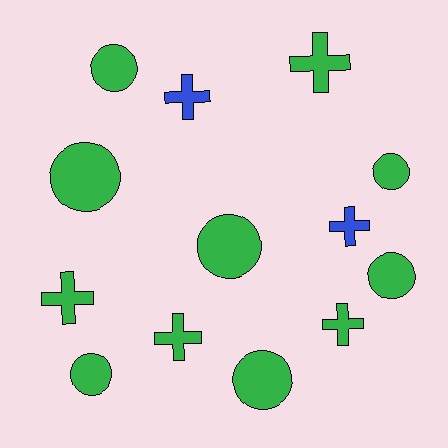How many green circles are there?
There are 7 green circles.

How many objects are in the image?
There are 13 objects.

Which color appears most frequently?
Green, with 11 objects.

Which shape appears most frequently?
Circle, with 7 objects.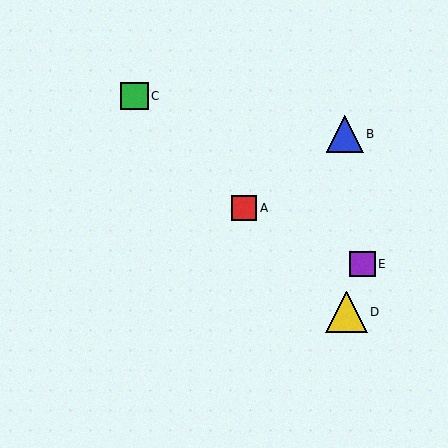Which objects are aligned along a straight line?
Objects A, C, D are aligned along a straight line.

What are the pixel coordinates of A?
Object A is at (244, 208).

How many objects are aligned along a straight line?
3 objects (A, C, D) are aligned along a straight line.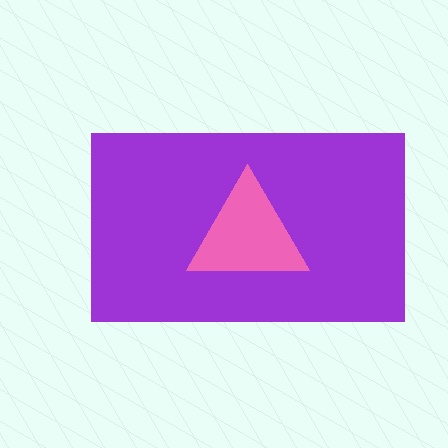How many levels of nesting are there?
2.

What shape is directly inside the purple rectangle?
The pink triangle.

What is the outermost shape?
The purple rectangle.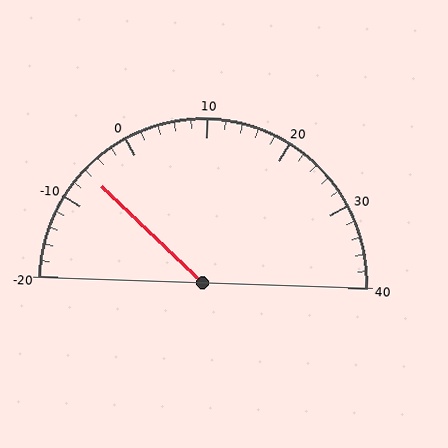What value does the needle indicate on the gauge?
The needle indicates approximately -6.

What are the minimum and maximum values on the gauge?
The gauge ranges from -20 to 40.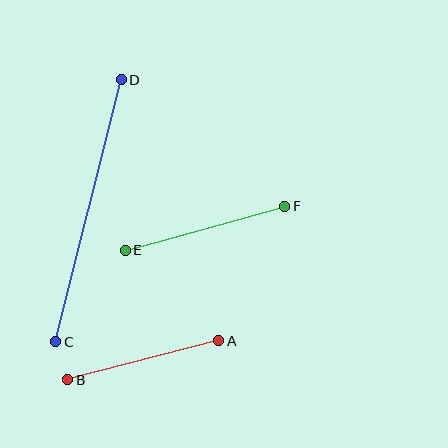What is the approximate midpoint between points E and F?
The midpoint is at approximately (205, 228) pixels.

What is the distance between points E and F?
The distance is approximately 166 pixels.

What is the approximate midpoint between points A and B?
The midpoint is at approximately (143, 360) pixels.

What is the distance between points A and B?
The distance is approximately 156 pixels.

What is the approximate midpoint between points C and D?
The midpoint is at approximately (88, 211) pixels.